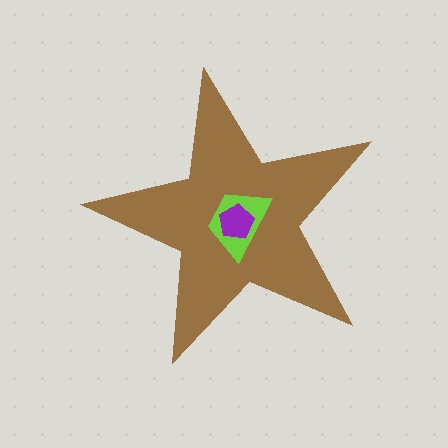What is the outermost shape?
The brown star.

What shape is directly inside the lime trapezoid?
The purple pentagon.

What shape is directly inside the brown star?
The lime trapezoid.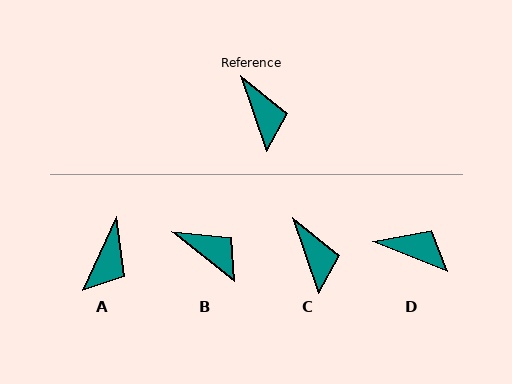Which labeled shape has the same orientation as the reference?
C.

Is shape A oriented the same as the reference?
No, it is off by about 43 degrees.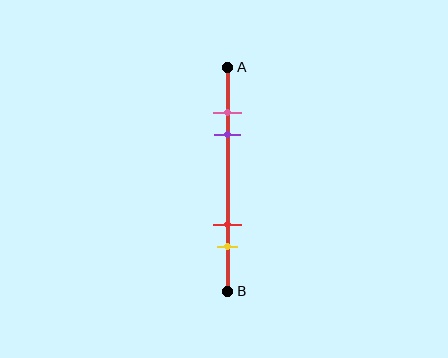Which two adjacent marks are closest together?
The pink and purple marks are the closest adjacent pair.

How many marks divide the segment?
There are 4 marks dividing the segment.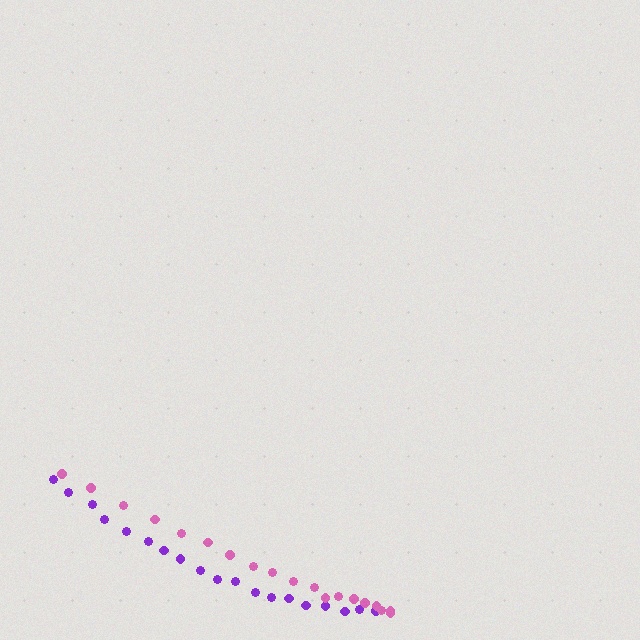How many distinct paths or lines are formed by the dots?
There are 2 distinct paths.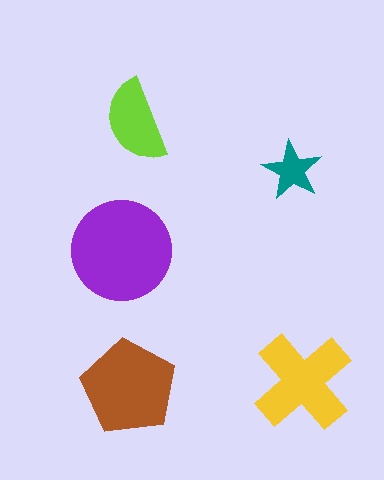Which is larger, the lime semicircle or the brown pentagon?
The brown pentagon.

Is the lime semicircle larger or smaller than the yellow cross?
Smaller.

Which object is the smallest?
The teal star.